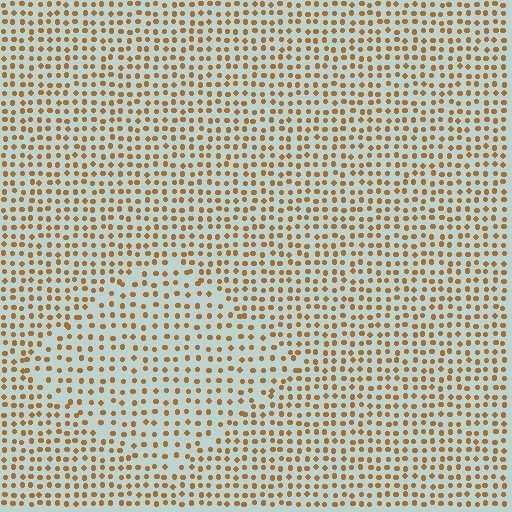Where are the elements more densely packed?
The elements are more densely packed outside the diamond boundary.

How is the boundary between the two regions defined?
The boundary is defined by a change in element density (approximately 1.4x ratio). All elements are the same color, size, and shape.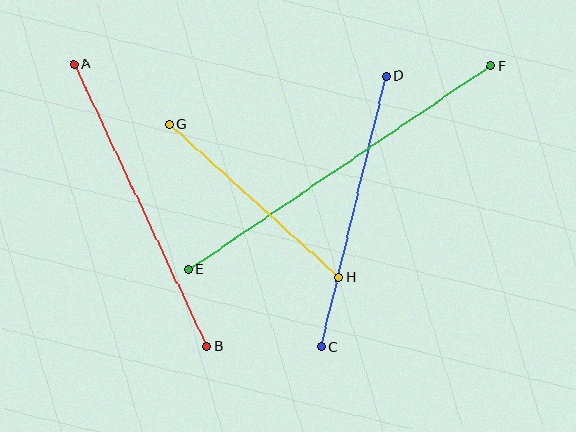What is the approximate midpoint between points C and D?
The midpoint is at approximately (354, 212) pixels.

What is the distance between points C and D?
The distance is approximately 279 pixels.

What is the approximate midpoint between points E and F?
The midpoint is at approximately (339, 168) pixels.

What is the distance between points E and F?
The distance is approximately 364 pixels.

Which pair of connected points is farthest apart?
Points E and F are farthest apart.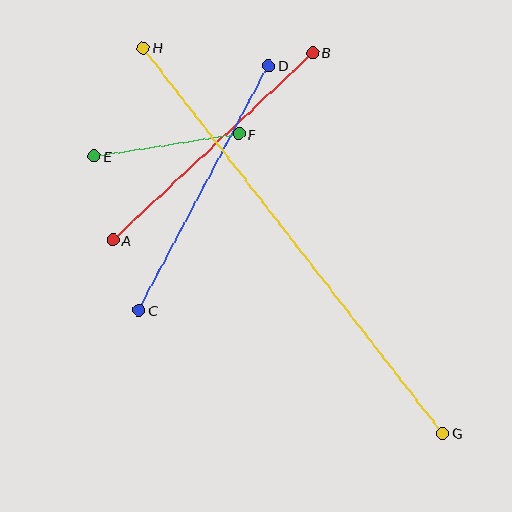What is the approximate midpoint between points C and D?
The midpoint is at approximately (204, 188) pixels.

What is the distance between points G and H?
The distance is approximately 488 pixels.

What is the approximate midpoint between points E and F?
The midpoint is at approximately (166, 145) pixels.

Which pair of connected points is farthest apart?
Points G and H are farthest apart.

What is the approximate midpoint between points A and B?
The midpoint is at approximately (213, 146) pixels.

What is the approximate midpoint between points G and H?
The midpoint is at approximately (293, 240) pixels.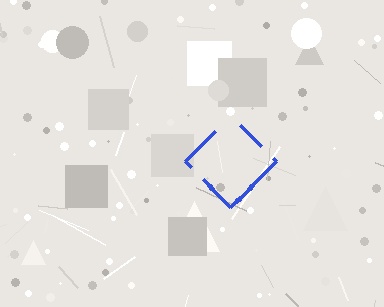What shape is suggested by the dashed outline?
The dashed outline suggests a diamond.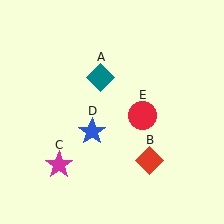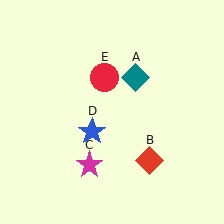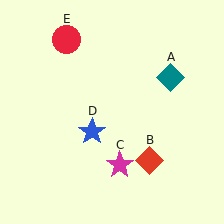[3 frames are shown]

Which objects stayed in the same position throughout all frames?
Red diamond (object B) and blue star (object D) remained stationary.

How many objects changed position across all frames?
3 objects changed position: teal diamond (object A), magenta star (object C), red circle (object E).